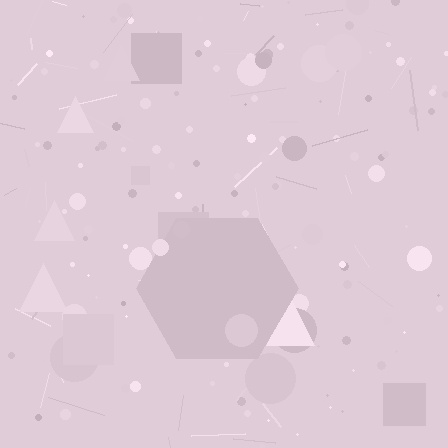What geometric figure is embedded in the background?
A hexagon is embedded in the background.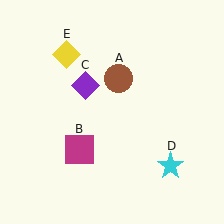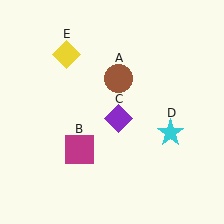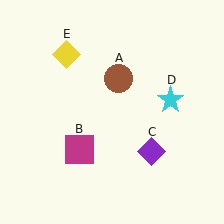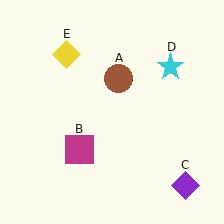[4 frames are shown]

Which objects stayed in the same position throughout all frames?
Brown circle (object A) and magenta square (object B) and yellow diamond (object E) remained stationary.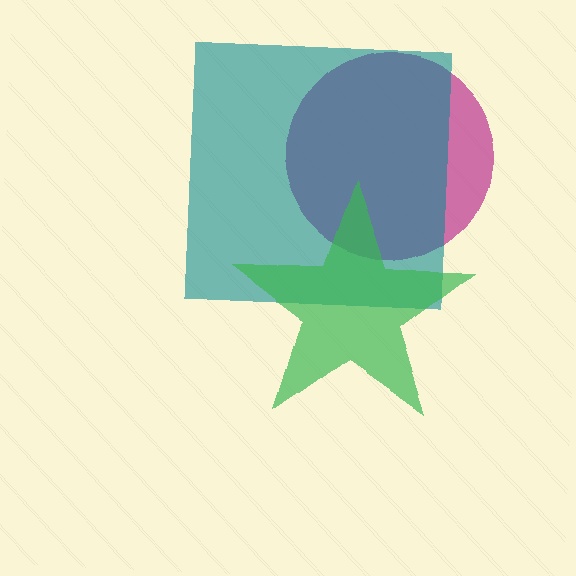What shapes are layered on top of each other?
The layered shapes are: a magenta circle, a teal square, a green star.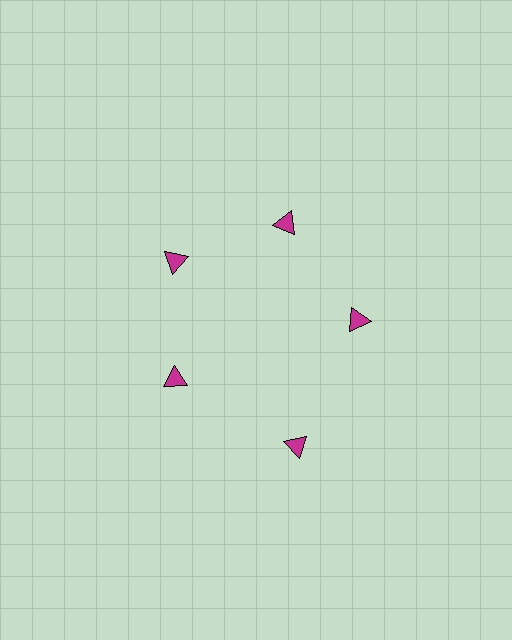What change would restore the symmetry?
The symmetry would be restored by moving it inward, back onto the ring so that all 5 triangles sit at equal angles and equal distance from the center.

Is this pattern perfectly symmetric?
No. The 5 magenta triangles are arranged in a ring, but one element near the 5 o'clock position is pushed outward from the center, breaking the 5-fold rotational symmetry.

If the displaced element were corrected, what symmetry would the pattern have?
It would have 5-fold rotational symmetry — the pattern would map onto itself every 72 degrees.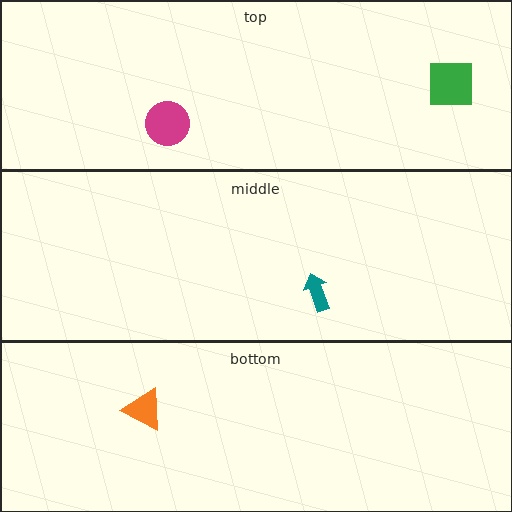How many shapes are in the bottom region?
1.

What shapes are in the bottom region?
The orange triangle.